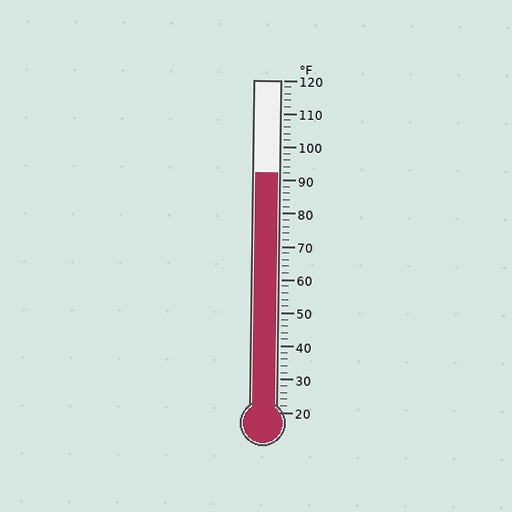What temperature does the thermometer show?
The thermometer shows approximately 92°F.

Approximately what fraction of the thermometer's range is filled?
The thermometer is filled to approximately 70% of its range.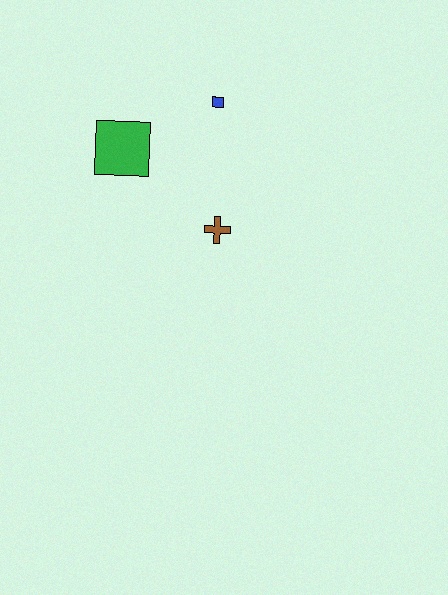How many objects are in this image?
There are 3 objects.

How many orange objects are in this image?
There are no orange objects.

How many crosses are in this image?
There is 1 cross.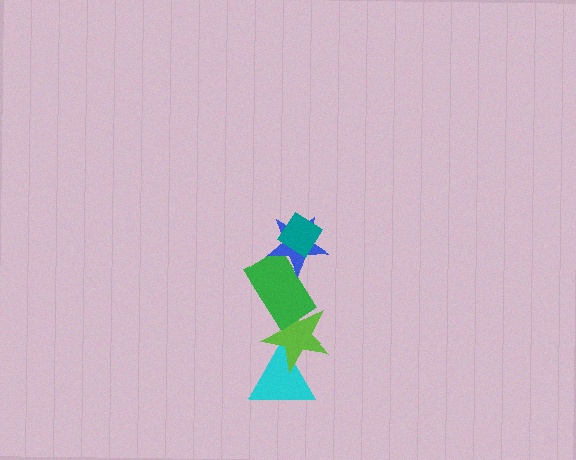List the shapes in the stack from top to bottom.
From top to bottom: the teal diamond, the blue star, the green rectangle, the lime star, the cyan triangle.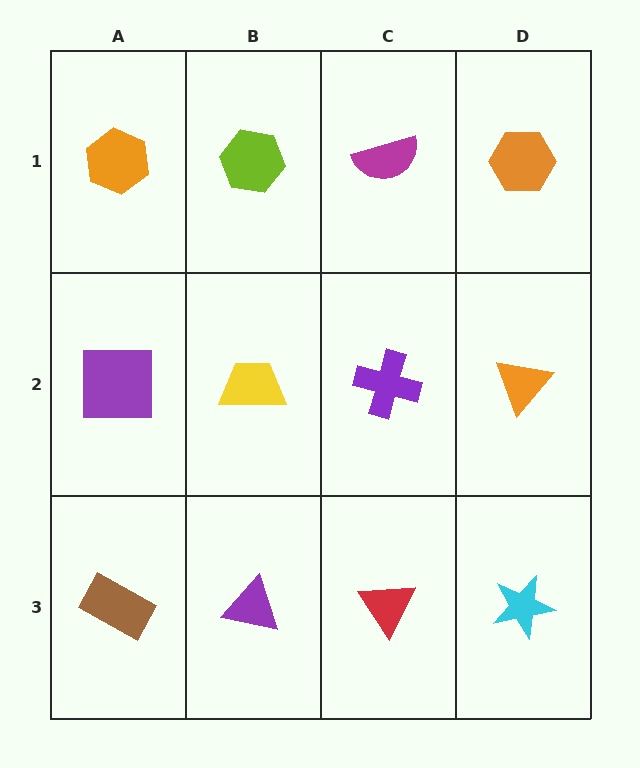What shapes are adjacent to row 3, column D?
An orange triangle (row 2, column D), a red triangle (row 3, column C).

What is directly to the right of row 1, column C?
An orange hexagon.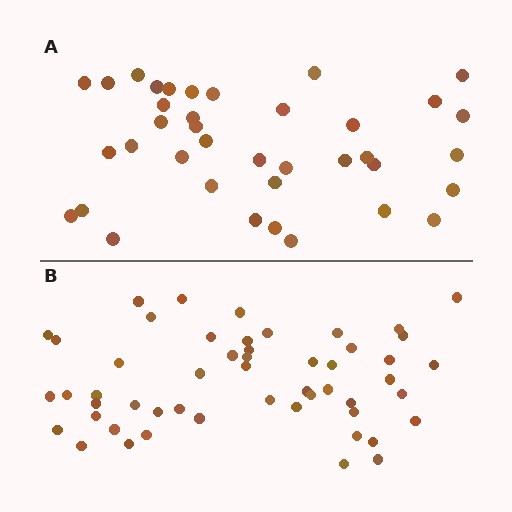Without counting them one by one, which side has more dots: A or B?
Region B (the bottom region) has more dots.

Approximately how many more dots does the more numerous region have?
Region B has approximately 15 more dots than region A.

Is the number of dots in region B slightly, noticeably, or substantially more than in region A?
Region B has noticeably more, but not dramatically so. The ratio is roughly 1.4 to 1.